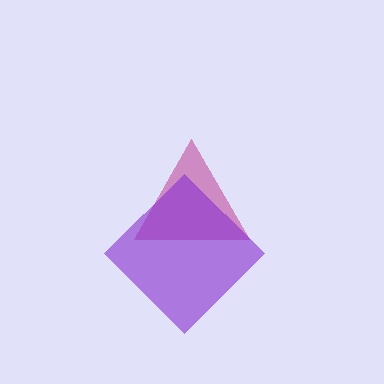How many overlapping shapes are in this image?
There are 2 overlapping shapes in the image.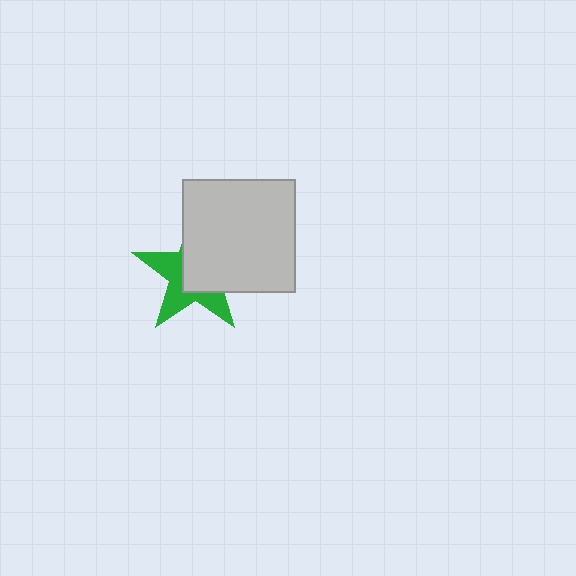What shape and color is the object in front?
The object in front is a light gray square.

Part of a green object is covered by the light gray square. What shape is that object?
It is a star.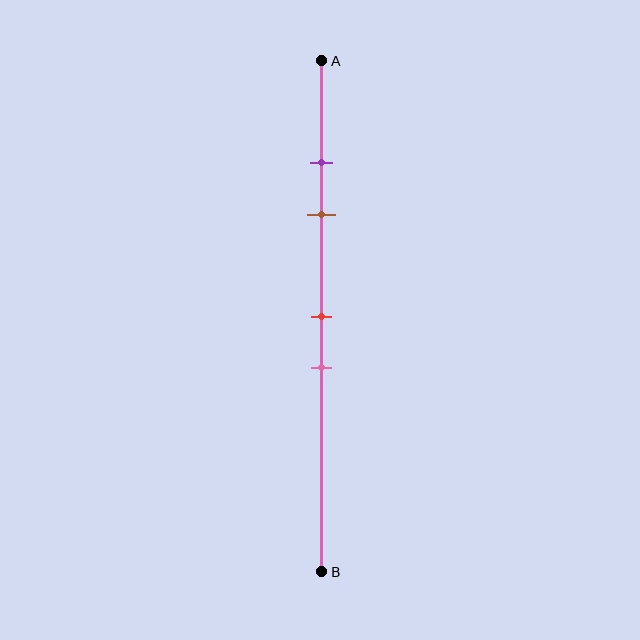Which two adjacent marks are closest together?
The purple and brown marks are the closest adjacent pair.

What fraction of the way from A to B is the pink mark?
The pink mark is approximately 60% (0.6) of the way from A to B.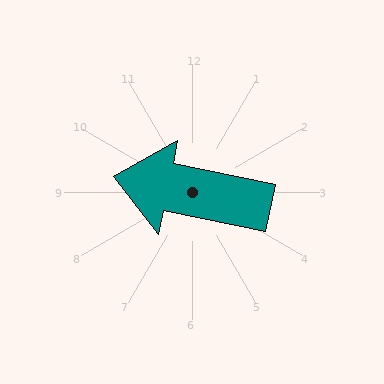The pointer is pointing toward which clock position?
Roughly 9 o'clock.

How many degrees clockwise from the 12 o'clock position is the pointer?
Approximately 281 degrees.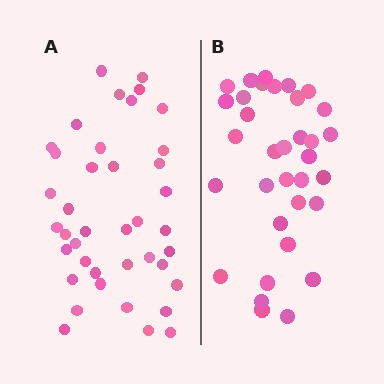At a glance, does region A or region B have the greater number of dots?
Region A (the left region) has more dots.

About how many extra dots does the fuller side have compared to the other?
Region A has about 6 more dots than region B.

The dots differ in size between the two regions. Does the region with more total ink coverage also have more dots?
No. Region B has more total ink coverage because its dots are larger, but region A actually contains more individual dots. Total area can be misleading — the number of items is what matters here.